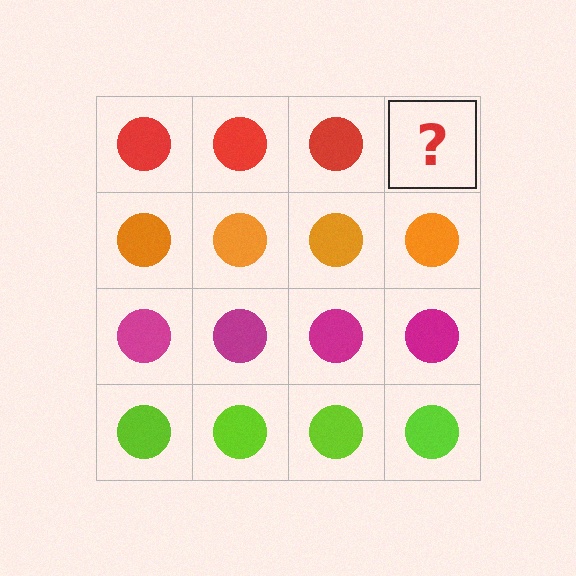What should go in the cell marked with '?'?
The missing cell should contain a red circle.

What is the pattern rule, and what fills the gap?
The rule is that each row has a consistent color. The gap should be filled with a red circle.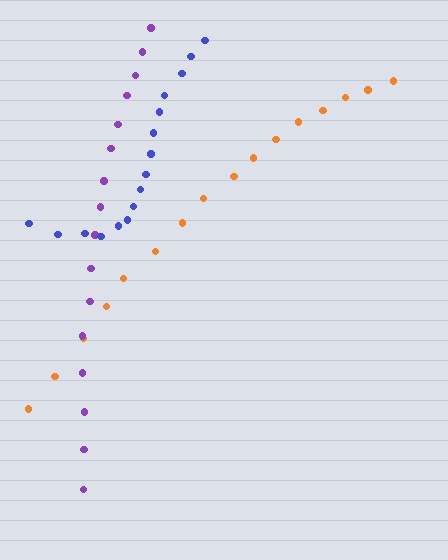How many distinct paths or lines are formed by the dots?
There are 3 distinct paths.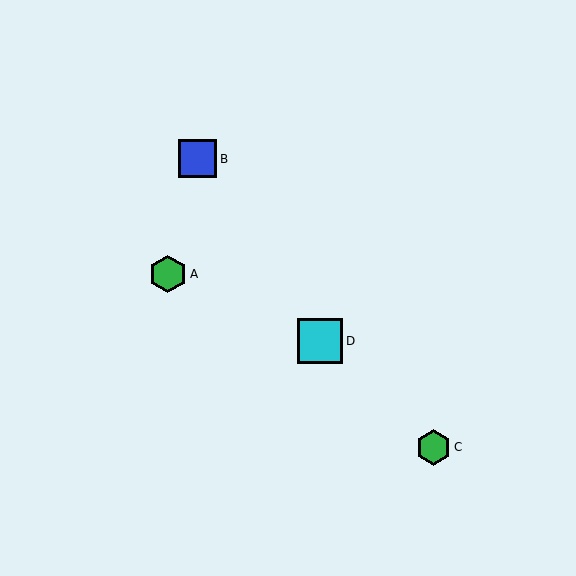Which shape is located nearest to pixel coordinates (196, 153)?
The blue square (labeled B) at (198, 159) is nearest to that location.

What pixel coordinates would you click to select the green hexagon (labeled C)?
Click at (433, 447) to select the green hexagon C.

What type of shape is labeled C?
Shape C is a green hexagon.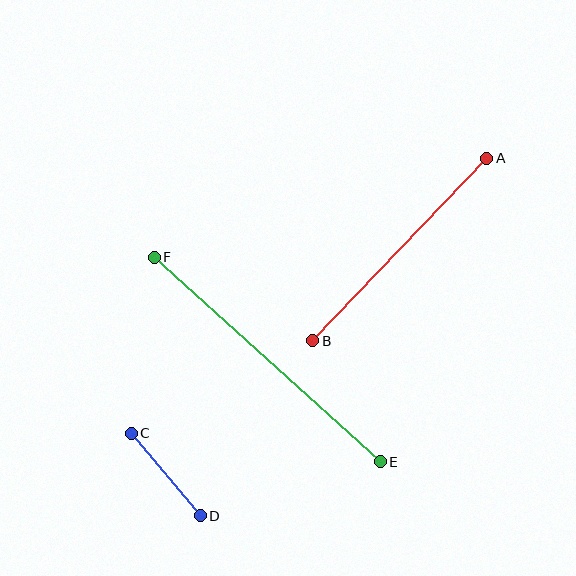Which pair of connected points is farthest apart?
Points E and F are farthest apart.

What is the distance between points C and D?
The distance is approximately 107 pixels.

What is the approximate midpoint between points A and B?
The midpoint is at approximately (400, 249) pixels.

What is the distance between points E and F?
The distance is approximately 305 pixels.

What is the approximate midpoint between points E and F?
The midpoint is at approximately (267, 360) pixels.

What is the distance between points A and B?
The distance is approximately 252 pixels.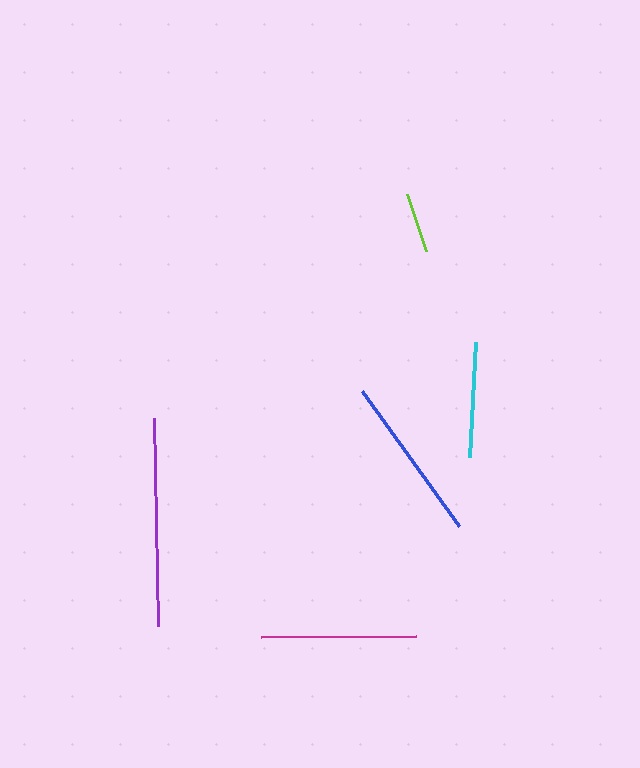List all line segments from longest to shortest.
From longest to shortest: purple, blue, magenta, cyan, lime.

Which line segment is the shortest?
The lime line is the shortest at approximately 60 pixels.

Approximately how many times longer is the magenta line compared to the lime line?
The magenta line is approximately 2.6 times the length of the lime line.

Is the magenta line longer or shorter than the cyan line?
The magenta line is longer than the cyan line.